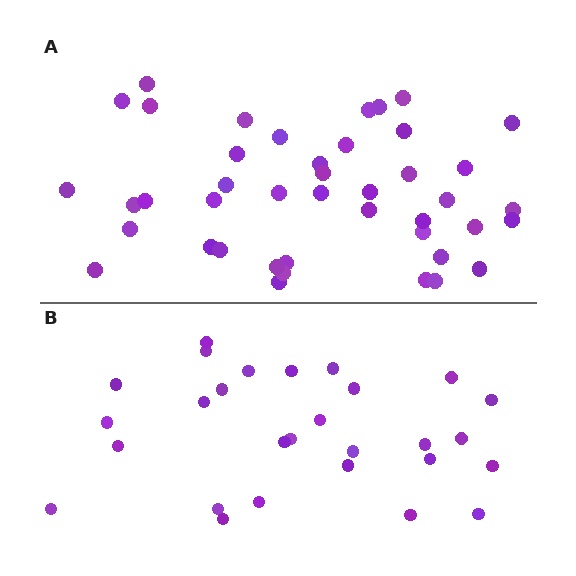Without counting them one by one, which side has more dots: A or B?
Region A (the top region) has more dots.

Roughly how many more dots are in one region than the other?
Region A has approximately 15 more dots than region B.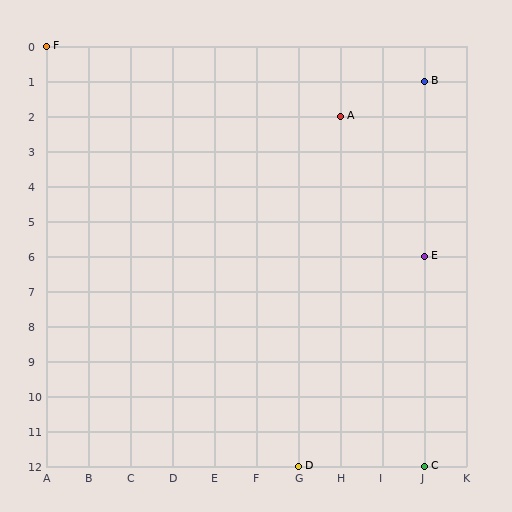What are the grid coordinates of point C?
Point C is at grid coordinates (J, 12).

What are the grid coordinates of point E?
Point E is at grid coordinates (J, 6).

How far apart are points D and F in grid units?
Points D and F are 6 columns and 12 rows apart (about 13.4 grid units diagonally).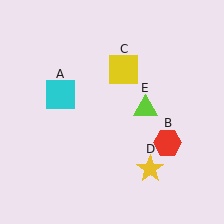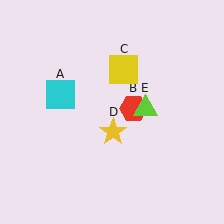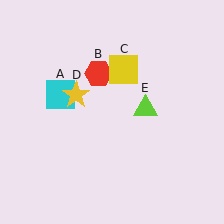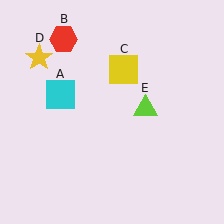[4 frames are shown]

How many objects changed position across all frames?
2 objects changed position: red hexagon (object B), yellow star (object D).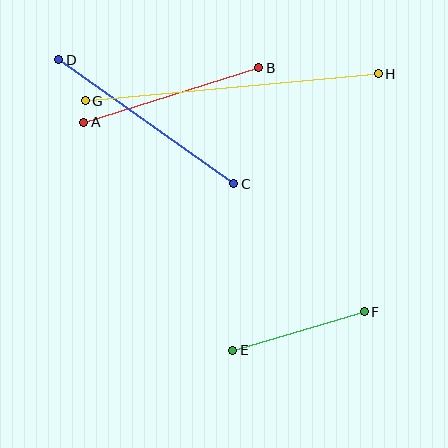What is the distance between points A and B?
The distance is approximately 183 pixels.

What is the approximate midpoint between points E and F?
The midpoint is at approximately (298, 331) pixels.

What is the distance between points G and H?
The distance is approximately 294 pixels.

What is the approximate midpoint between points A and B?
The midpoint is at approximately (171, 95) pixels.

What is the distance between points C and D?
The distance is approximately 214 pixels.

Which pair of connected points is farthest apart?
Points G and H are farthest apart.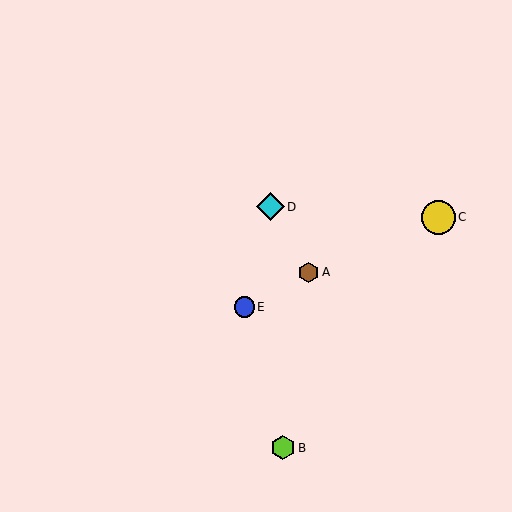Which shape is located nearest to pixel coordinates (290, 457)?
The lime hexagon (labeled B) at (283, 448) is nearest to that location.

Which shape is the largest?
The yellow circle (labeled C) is the largest.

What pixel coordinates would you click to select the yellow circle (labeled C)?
Click at (438, 217) to select the yellow circle C.